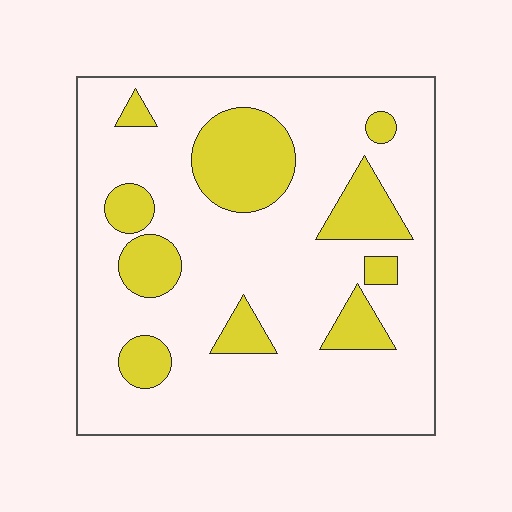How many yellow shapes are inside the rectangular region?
10.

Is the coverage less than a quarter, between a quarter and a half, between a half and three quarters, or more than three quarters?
Less than a quarter.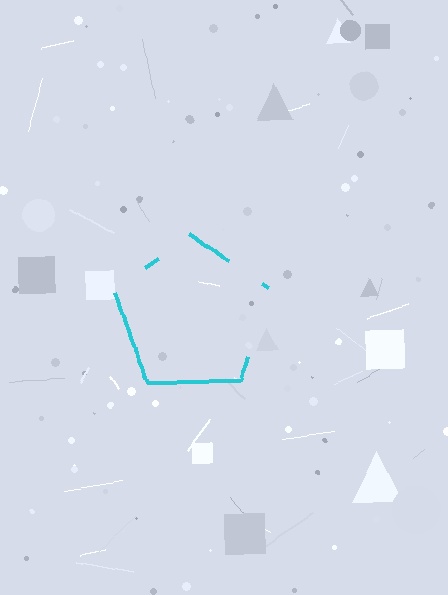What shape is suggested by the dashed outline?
The dashed outline suggests a pentagon.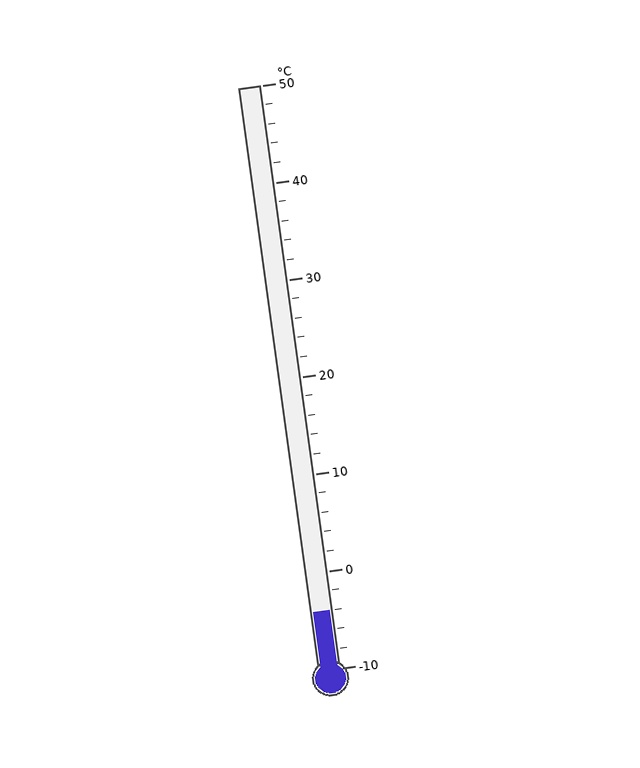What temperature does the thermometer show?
The thermometer shows approximately -4°C.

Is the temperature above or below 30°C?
The temperature is below 30°C.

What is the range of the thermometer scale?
The thermometer scale ranges from -10°C to 50°C.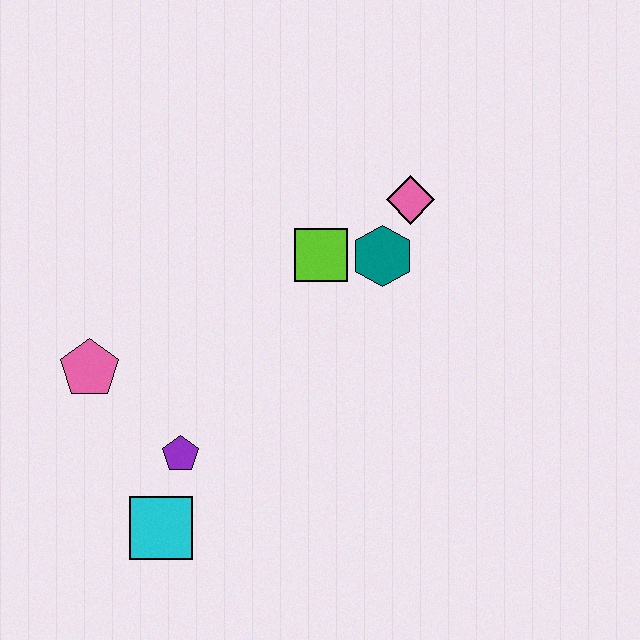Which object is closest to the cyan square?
The purple pentagon is closest to the cyan square.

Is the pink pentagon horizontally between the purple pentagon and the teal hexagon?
No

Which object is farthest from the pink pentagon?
The pink diamond is farthest from the pink pentagon.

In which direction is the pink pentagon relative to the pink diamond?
The pink pentagon is to the left of the pink diamond.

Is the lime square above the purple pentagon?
Yes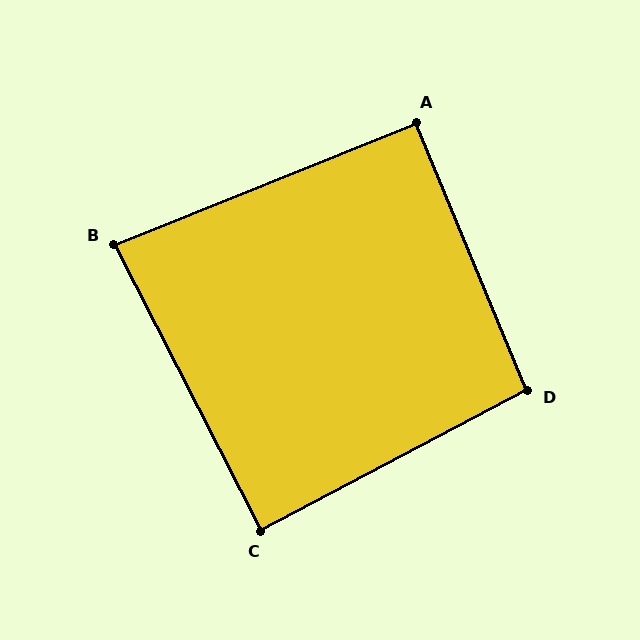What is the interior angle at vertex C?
Approximately 89 degrees (approximately right).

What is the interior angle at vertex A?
Approximately 91 degrees (approximately right).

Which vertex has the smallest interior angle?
B, at approximately 85 degrees.